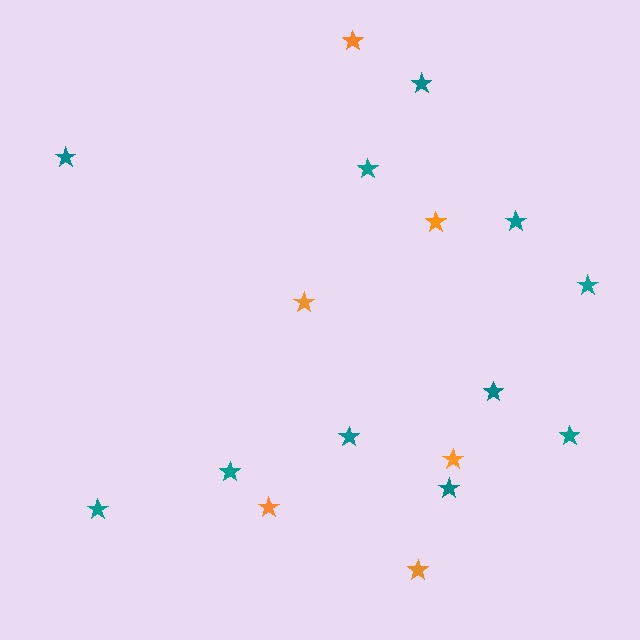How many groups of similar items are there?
There are 2 groups: one group of orange stars (6) and one group of teal stars (11).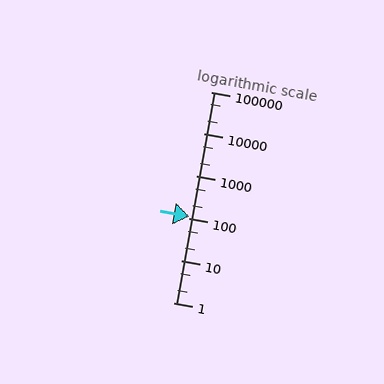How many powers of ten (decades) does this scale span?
The scale spans 5 decades, from 1 to 100000.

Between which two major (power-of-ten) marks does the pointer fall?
The pointer is between 100 and 1000.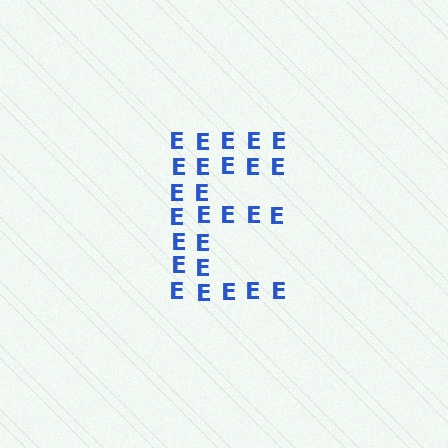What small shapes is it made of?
It is made of small letter E's.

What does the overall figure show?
The overall figure shows the letter E.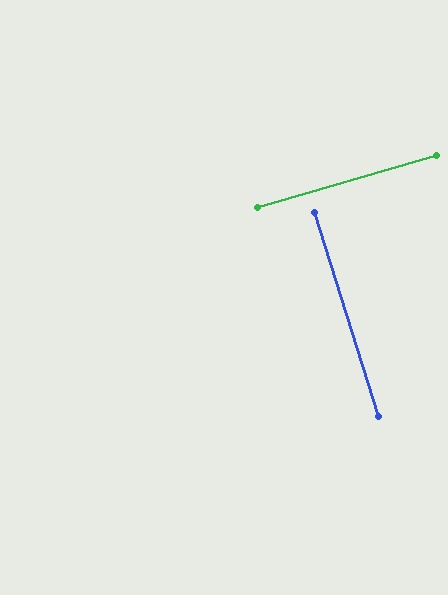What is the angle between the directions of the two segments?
Approximately 89 degrees.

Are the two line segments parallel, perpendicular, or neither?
Perpendicular — they meet at approximately 89°.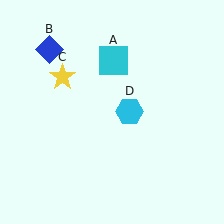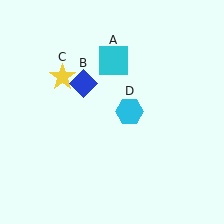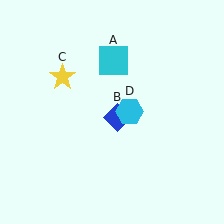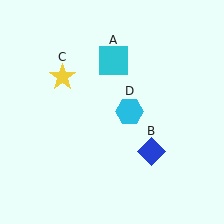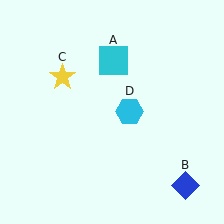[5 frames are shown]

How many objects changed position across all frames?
1 object changed position: blue diamond (object B).